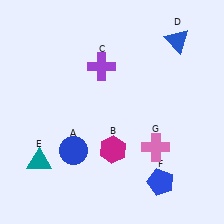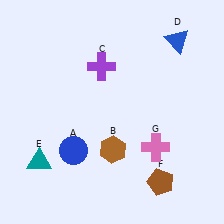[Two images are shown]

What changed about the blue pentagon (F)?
In Image 1, F is blue. In Image 2, it changed to brown.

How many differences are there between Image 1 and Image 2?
There are 2 differences between the two images.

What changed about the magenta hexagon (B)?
In Image 1, B is magenta. In Image 2, it changed to brown.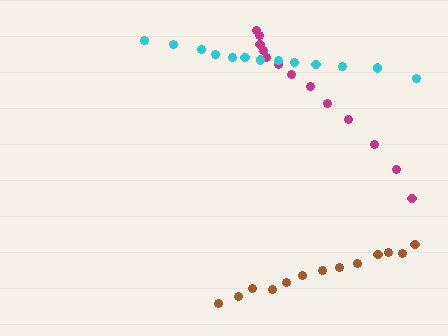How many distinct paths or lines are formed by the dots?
There are 3 distinct paths.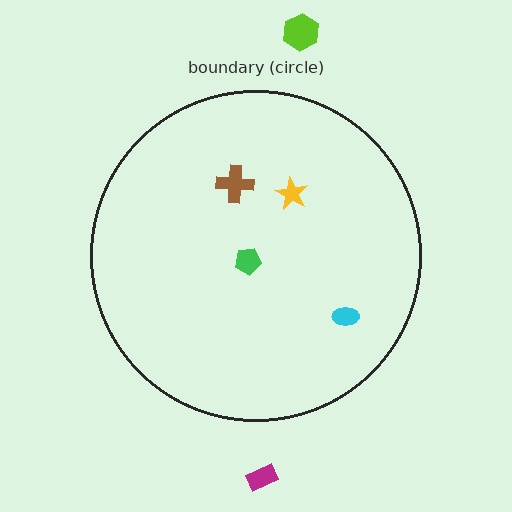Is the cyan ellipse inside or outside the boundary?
Inside.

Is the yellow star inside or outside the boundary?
Inside.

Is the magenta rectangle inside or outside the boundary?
Outside.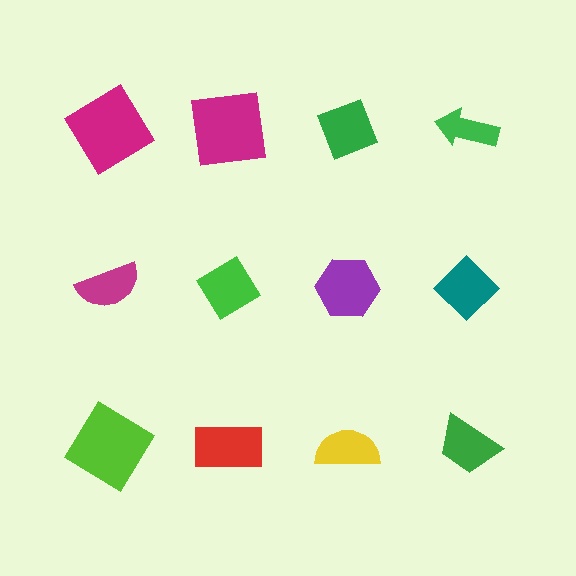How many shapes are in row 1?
4 shapes.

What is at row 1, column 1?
A magenta diamond.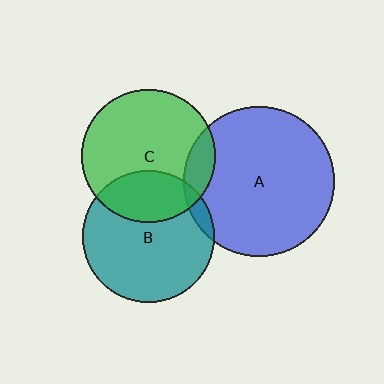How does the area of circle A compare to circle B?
Approximately 1.3 times.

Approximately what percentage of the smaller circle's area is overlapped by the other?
Approximately 30%.